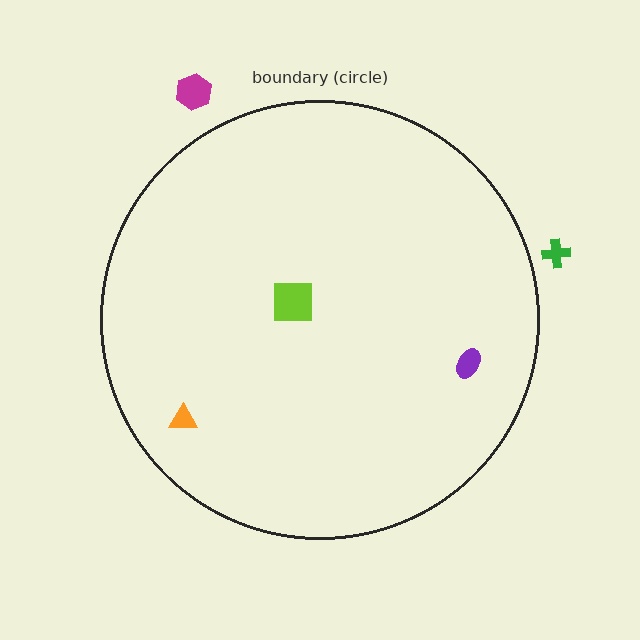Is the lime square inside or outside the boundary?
Inside.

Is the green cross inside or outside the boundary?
Outside.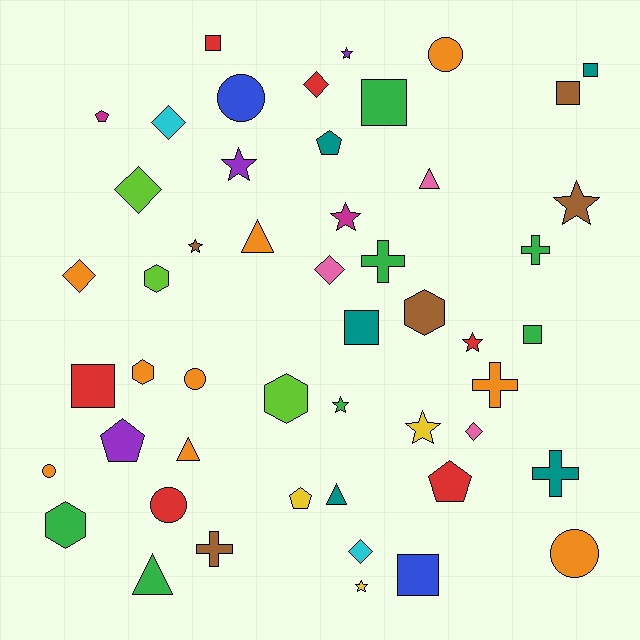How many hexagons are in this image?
There are 5 hexagons.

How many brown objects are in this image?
There are 5 brown objects.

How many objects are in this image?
There are 50 objects.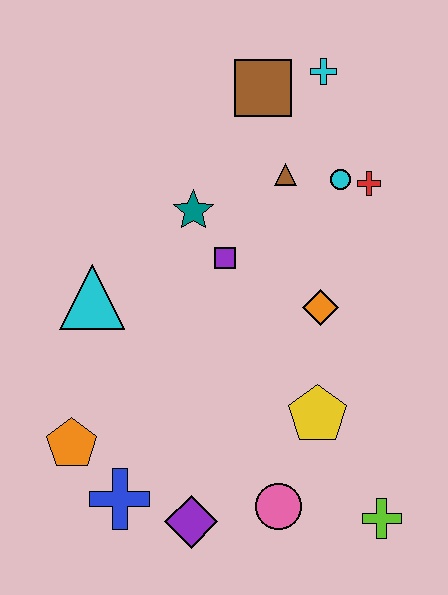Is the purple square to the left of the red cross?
Yes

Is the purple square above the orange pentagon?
Yes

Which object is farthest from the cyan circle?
The blue cross is farthest from the cyan circle.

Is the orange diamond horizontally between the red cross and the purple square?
Yes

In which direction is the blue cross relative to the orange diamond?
The blue cross is to the left of the orange diamond.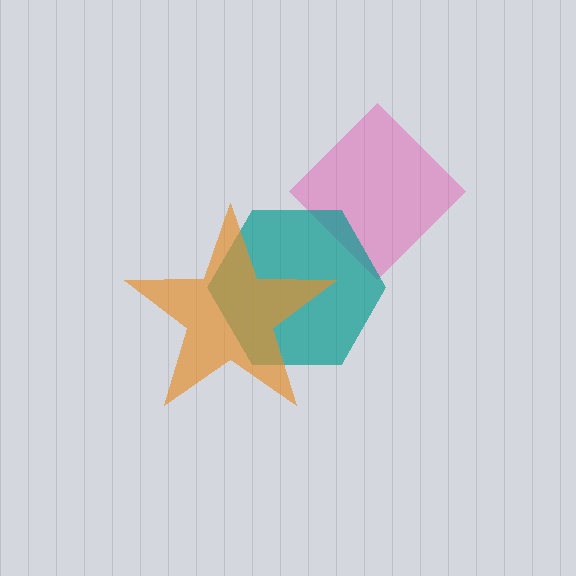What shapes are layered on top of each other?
The layered shapes are: a pink diamond, a teal hexagon, an orange star.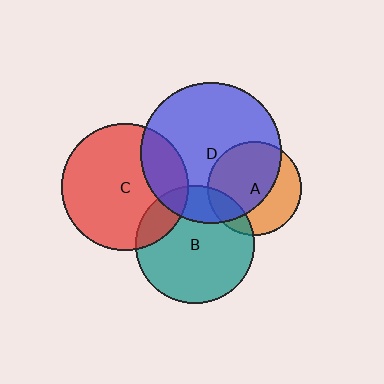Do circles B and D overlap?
Yes.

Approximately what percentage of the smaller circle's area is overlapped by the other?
Approximately 20%.